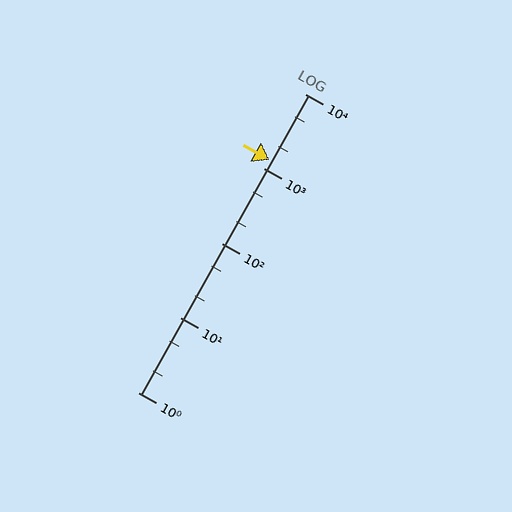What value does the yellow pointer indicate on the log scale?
The pointer indicates approximately 1300.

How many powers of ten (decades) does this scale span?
The scale spans 4 decades, from 1 to 10000.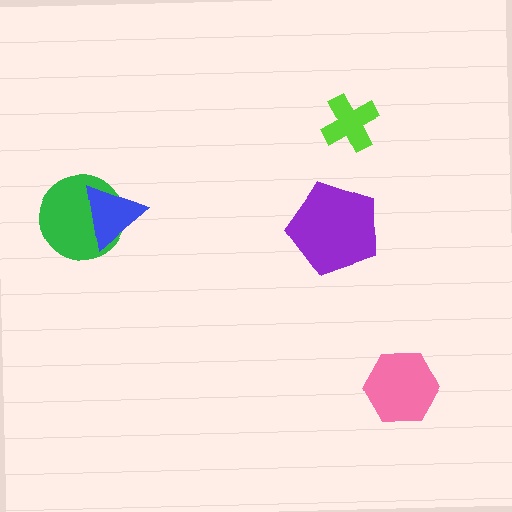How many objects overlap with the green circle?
1 object overlaps with the green circle.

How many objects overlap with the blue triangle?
1 object overlaps with the blue triangle.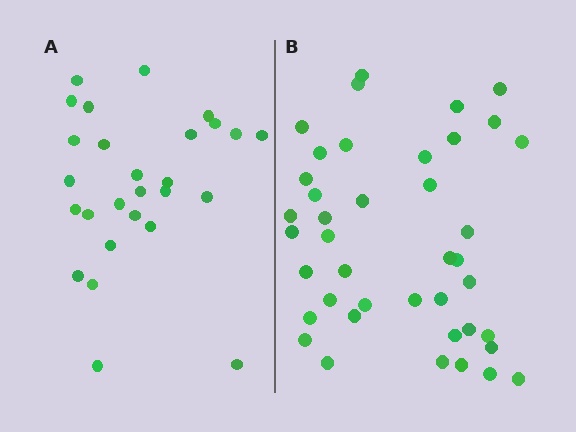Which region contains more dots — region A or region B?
Region B (the right region) has more dots.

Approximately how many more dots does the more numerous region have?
Region B has approximately 15 more dots than region A.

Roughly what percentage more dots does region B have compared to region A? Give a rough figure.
About 50% more.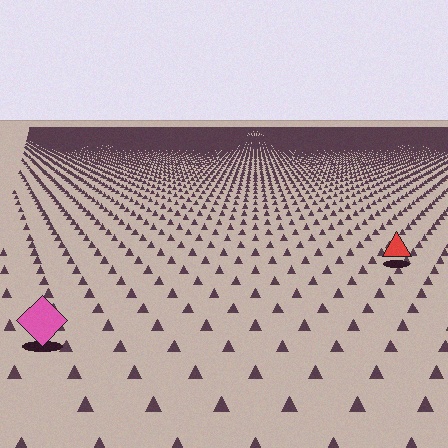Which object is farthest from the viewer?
The red triangle is farthest from the viewer. It appears smaller and the ground texture around it is denser.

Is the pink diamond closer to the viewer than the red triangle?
Yes. The pink diamond is closer — you can tell from the texture gradient: the ground texture is coarser near it.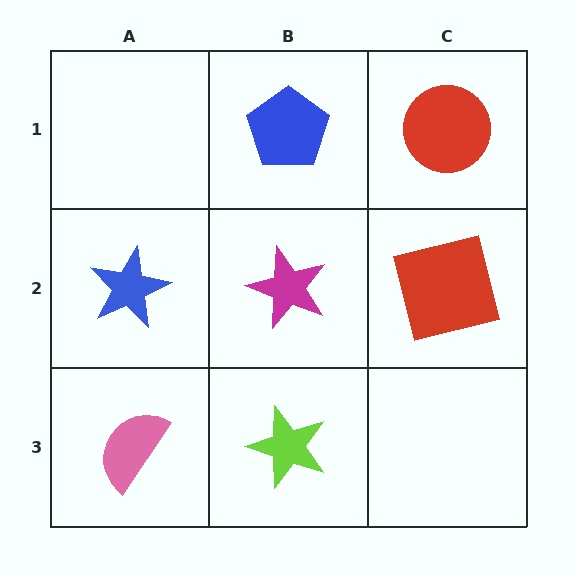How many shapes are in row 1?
2 shapes.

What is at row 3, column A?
A pink semicircle.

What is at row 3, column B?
A lime star.